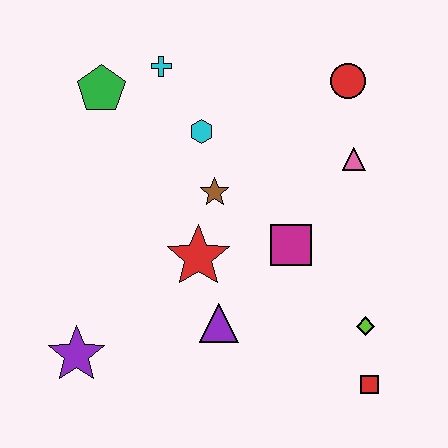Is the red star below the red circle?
Yes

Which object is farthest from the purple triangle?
The red circle is farthest from the purple triangle.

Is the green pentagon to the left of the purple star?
No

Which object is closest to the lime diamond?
The red square is closest to the lime diamond.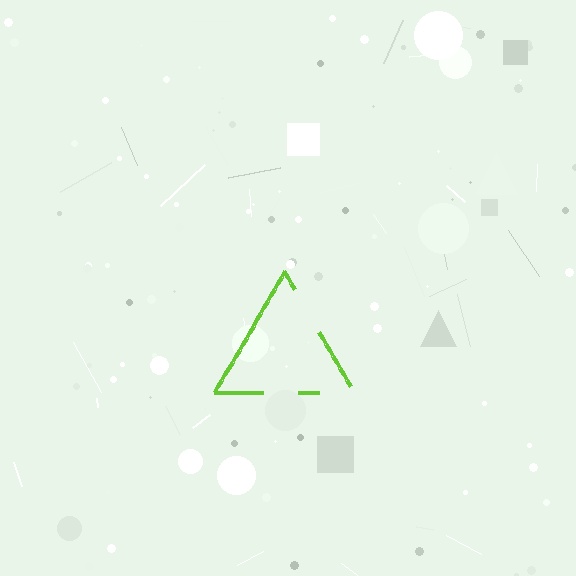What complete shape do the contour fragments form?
The contour fragments form a triangle.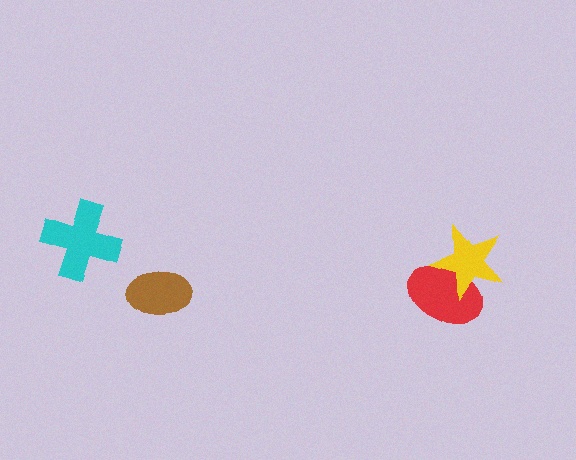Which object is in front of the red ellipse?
The yellow star is in front of the red ellipse.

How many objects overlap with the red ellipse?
1 object overlaps with the red ellipse.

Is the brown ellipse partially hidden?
No, no other shape covers it.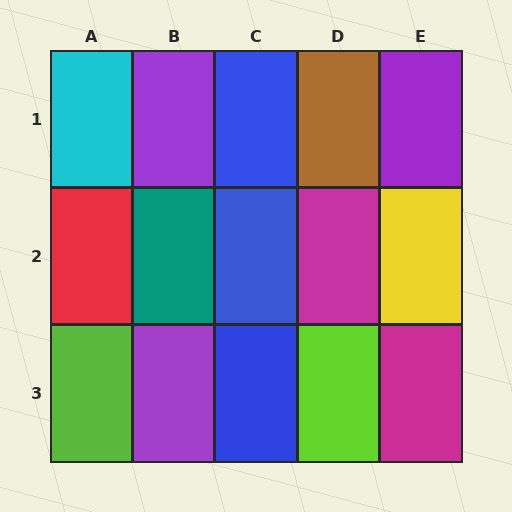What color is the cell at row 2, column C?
Blue.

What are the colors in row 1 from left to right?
Cyan, purple, blue, brown, purple.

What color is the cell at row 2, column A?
Red.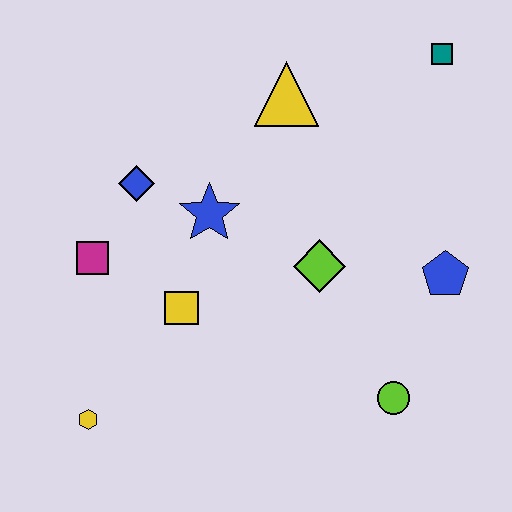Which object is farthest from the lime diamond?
The yellow hexagon is farthest from the lime diamond.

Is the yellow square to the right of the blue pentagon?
No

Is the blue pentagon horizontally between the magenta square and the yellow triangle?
No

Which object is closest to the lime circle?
The blue pentagon is closest to the lime circle.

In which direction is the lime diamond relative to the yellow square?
The lime diamond is to the right of the yellow square.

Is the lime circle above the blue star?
No